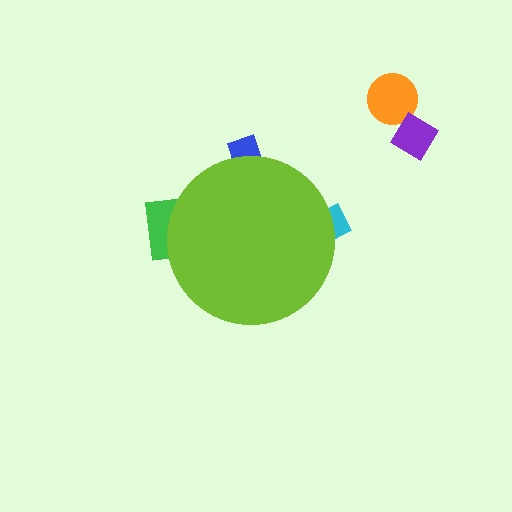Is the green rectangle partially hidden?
Yes, the green rectangle is partially hidden behind the lime circle.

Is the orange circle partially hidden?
No, the orange circle is fully visible.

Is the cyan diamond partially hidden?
Yes, the cyan diamond is partially hidden behind the lime circle.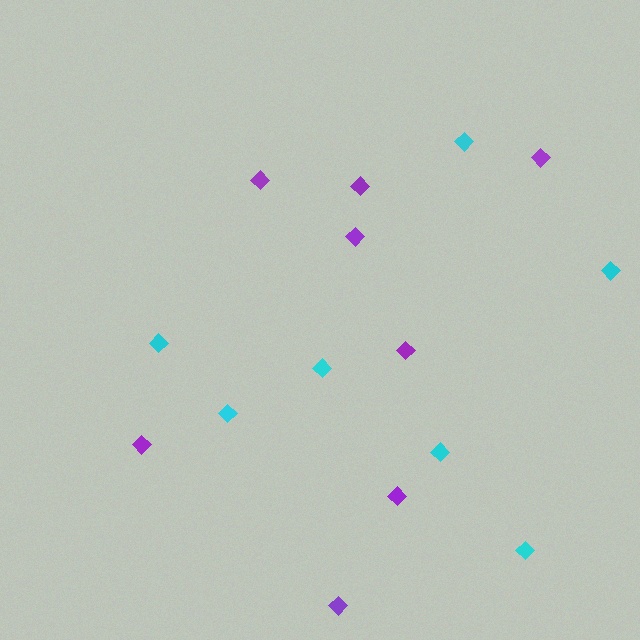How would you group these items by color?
There are 2 groups: one group of purple diamonds (8) and one group of cyan diamonds (7).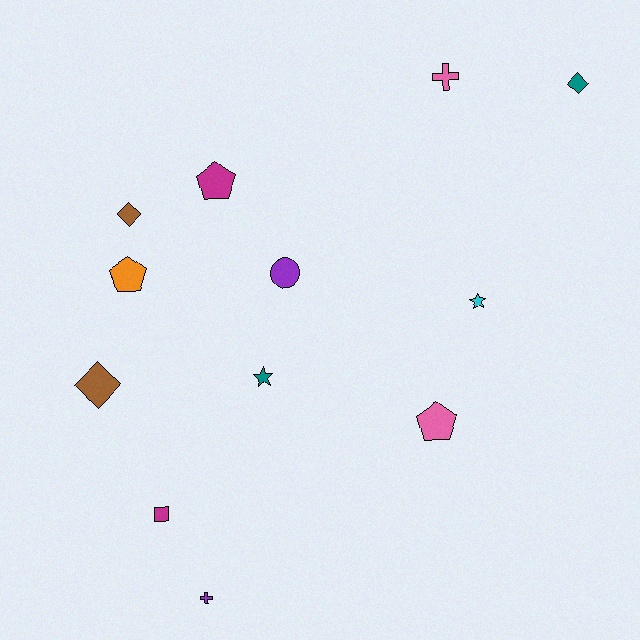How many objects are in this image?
There are 12 objects.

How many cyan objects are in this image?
There is 1 cyan object.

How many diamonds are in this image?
There are 3 diamonds.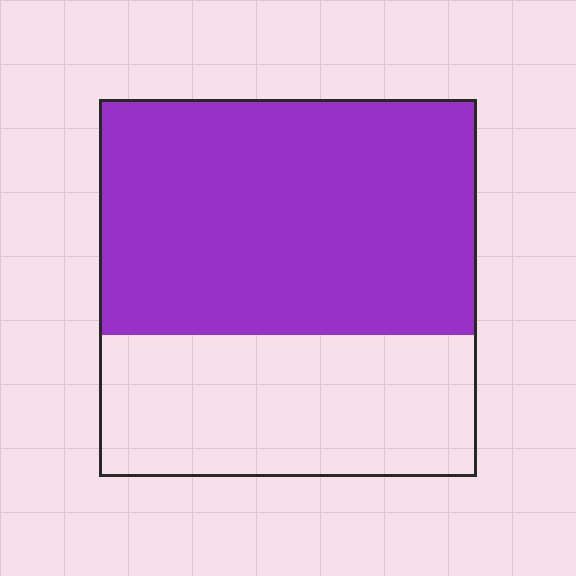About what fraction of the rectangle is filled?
About five eighths (5/8).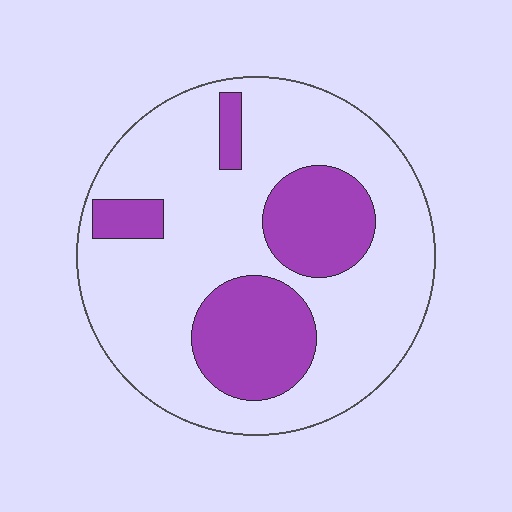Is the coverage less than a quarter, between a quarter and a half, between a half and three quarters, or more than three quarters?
Between a quarter and a half.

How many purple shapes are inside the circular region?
4.